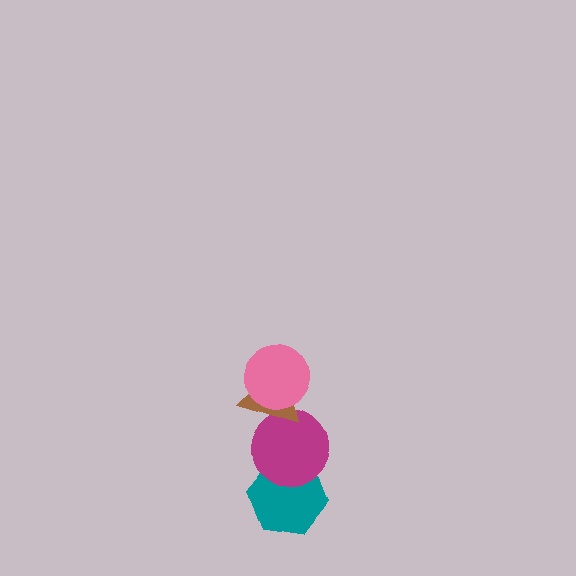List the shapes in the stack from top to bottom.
From top to bottom: the pink circle, the brown triangle, the magenta circle, the teal hexagon.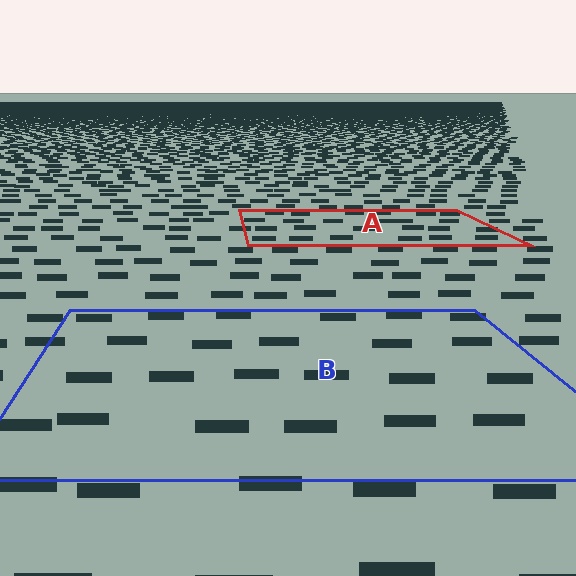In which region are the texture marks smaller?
The texture marks are smaller in region A, because it is farther away.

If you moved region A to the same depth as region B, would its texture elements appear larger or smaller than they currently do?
They would appear larger. At a closer depth, the same texture elements are projected at a bigger on-screen size.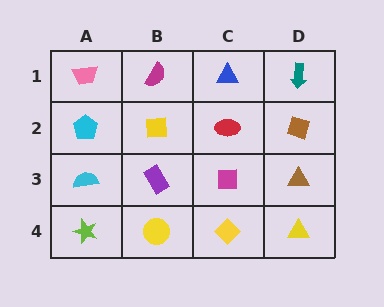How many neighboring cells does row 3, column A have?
3.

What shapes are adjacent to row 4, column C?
A magenta square (row 3, column C), a yellow circle (row 4, column B), a yellow triangle (row 4, column D).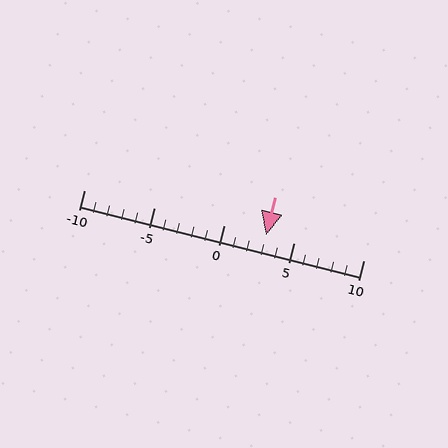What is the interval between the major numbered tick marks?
The major tick marks are spaced 5 units apart.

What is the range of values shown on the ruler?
The ruler shows values from -10 to 10.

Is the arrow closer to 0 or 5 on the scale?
The arrow is closer to 5.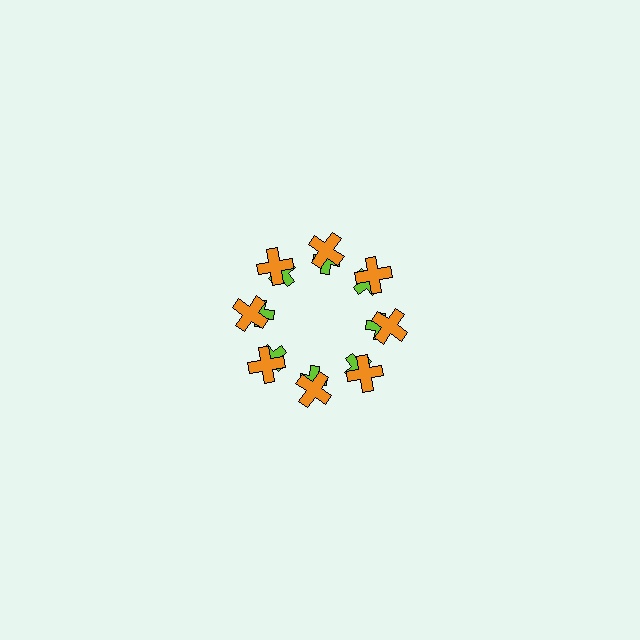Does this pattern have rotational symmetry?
Yes, this pattern has 8-fold rotational symmetry. It looks the same after rotating 45 degrees around the center.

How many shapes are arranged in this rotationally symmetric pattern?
There are 16 shapes, arranged in 8 groups of 2.